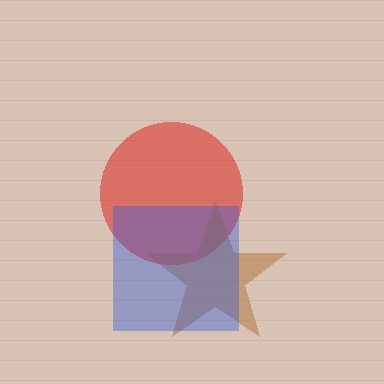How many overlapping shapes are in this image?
There are 3 overlapping shapes in the image.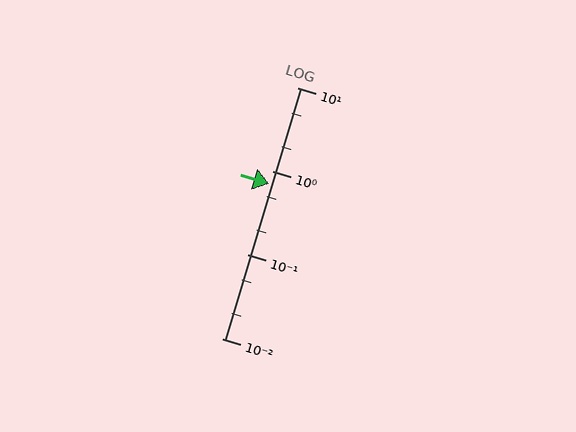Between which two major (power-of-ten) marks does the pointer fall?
The pointer is between 0.1 and 1.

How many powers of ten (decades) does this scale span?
The scale spans 3 decades, from 0.01 to 10.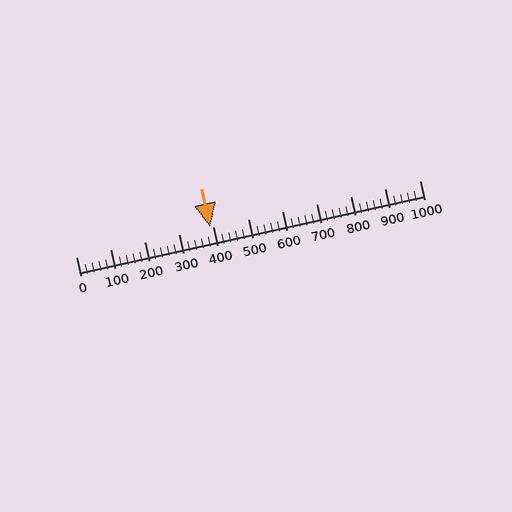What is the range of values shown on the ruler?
The ruler shows values from 0 to 1000.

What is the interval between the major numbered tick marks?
The major tick marks are spaced 100 units apart.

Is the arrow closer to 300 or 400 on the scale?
The arrow is closer to 400.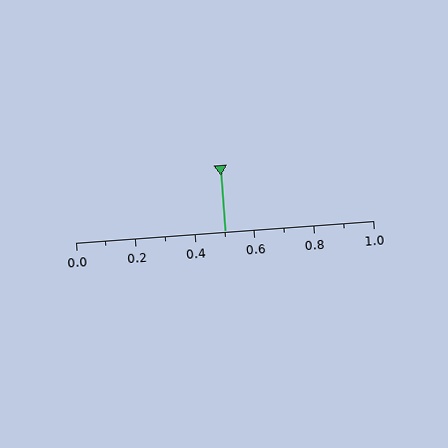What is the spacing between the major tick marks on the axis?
The major ticks are spaced 0.2 apart.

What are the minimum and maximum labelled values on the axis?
The axis runs from 0.0 to 1.0.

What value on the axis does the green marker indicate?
The marker indicates approximately 0.5.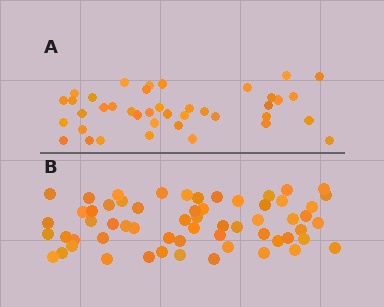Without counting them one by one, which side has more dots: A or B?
Region B (the bottom region) has more dots.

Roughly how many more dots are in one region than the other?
Region B has approximately 20 more dots than region A.